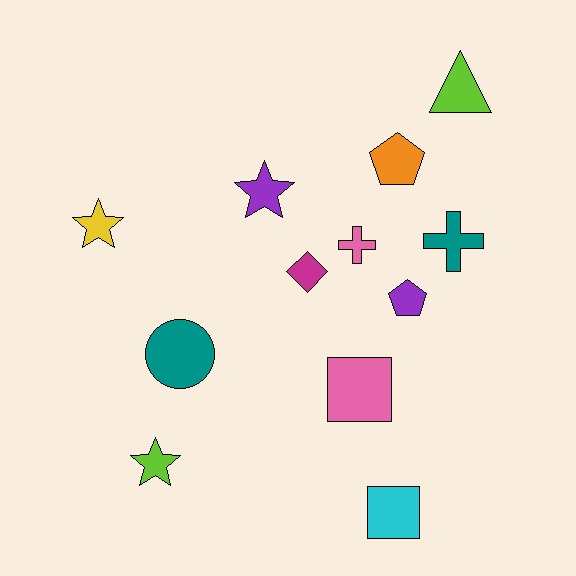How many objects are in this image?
There are 12 objects.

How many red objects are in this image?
There are no red objects.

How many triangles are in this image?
There is 1 triangle.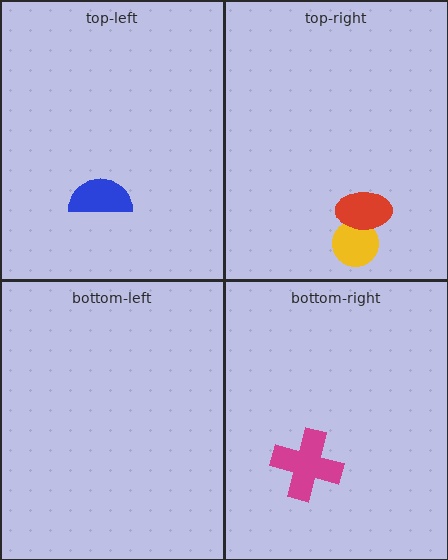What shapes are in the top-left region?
The blue semicircle.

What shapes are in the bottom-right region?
The magenta cross.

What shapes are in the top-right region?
The yellow circle, the red ellipse.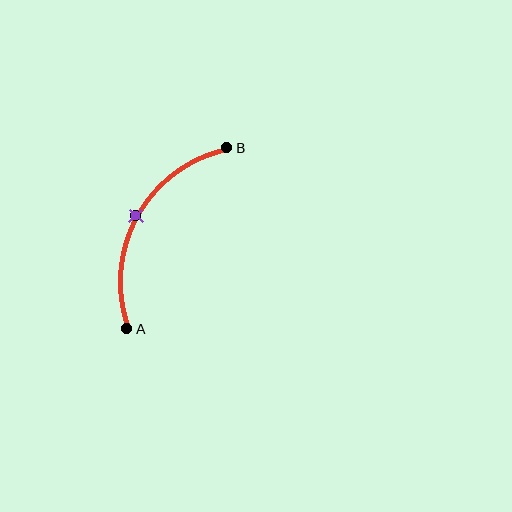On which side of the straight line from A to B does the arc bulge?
The arc bulges to the left of the straight line connecting A and B.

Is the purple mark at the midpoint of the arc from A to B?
Yes. The purple mark lies on the arc at equal arc-length from both A and B — it is the arc midpoint.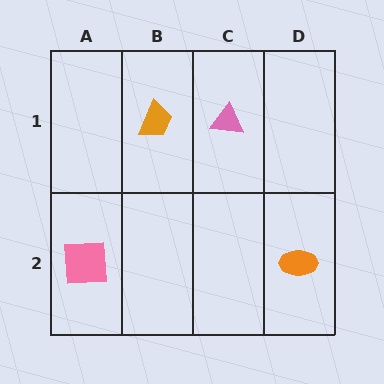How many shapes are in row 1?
2 shapes.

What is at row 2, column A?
A pink square.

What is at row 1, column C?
A pink triangle.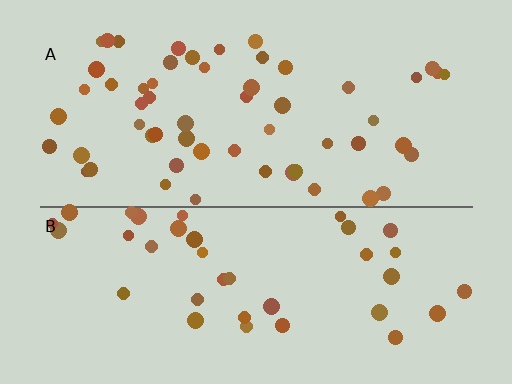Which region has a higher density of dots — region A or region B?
A (the top).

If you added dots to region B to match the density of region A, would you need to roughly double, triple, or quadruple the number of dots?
Approximately double.